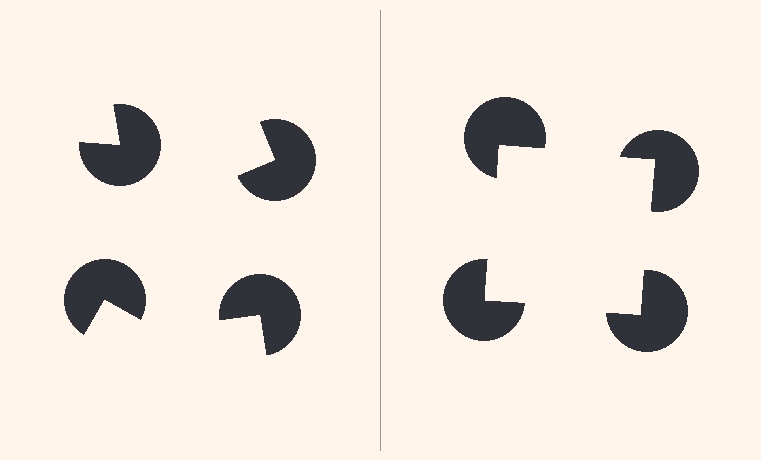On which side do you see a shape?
An illusory square appears on the right side. On the left side the wedge cuts are rotated, so no coherent shape forms.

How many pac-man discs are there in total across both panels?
8 — 4 on each side.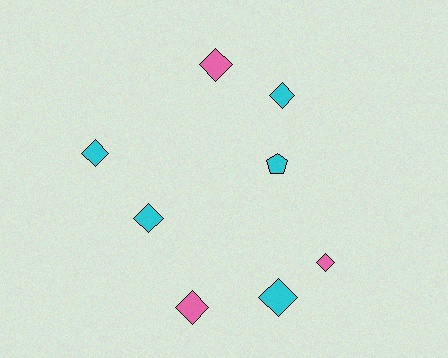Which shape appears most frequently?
Diamond, with 7 objects.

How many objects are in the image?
There are 8 objects.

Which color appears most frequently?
Cyan, with 5 objects.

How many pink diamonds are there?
There are 3 pink diamonds.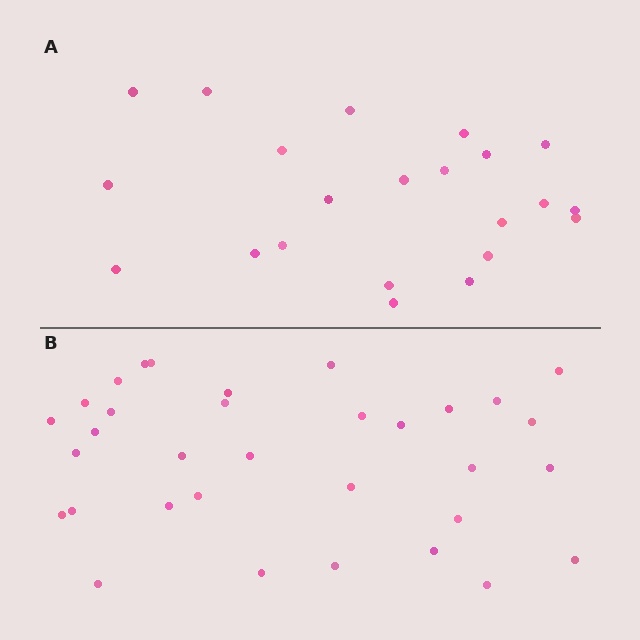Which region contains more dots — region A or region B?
Region B (the bottom region) has more dots.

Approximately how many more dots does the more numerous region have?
Region B has roughly 12 or so more dots than region A.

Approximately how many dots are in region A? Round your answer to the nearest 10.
About 20 dots. (The exact count is 22, which rounds to 20.)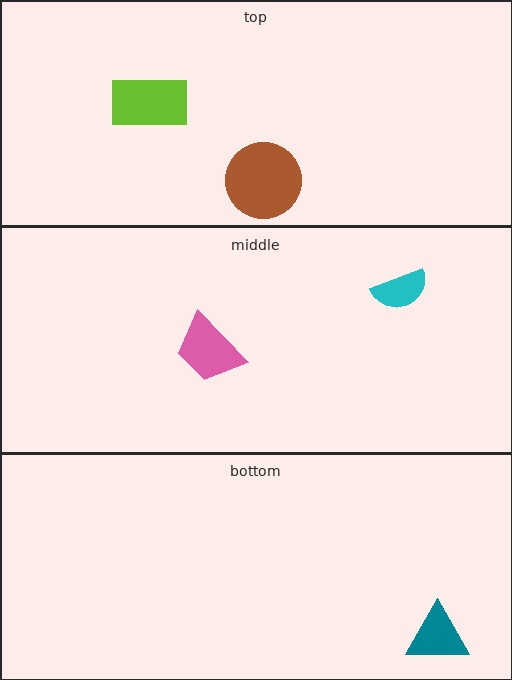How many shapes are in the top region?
2.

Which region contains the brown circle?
The top region.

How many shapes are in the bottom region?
1.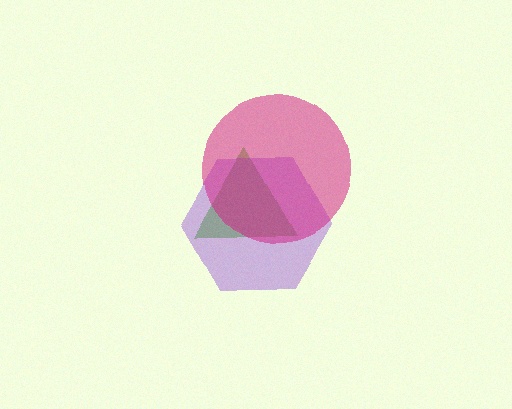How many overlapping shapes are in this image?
There are 3 overlapping shapes in the image.